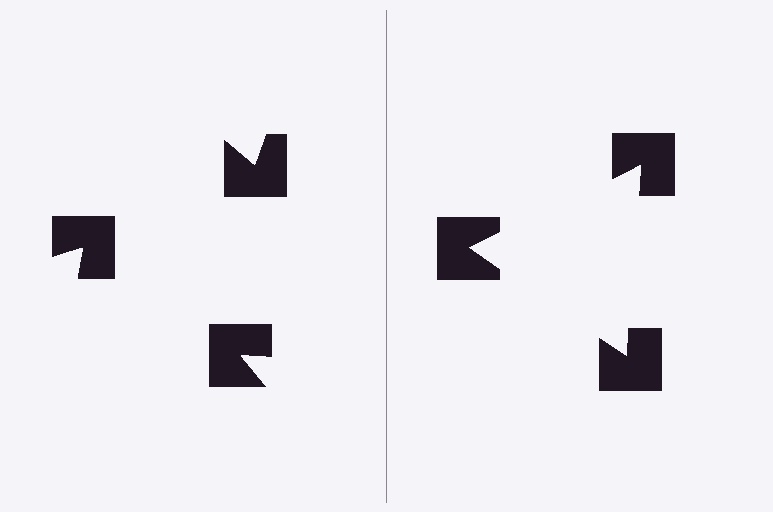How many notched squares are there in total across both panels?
6 — 3 on each side.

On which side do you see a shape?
An illusory triangle appears on the right side. On the left side the wedge cuts are rotated, so no coherent shape forms.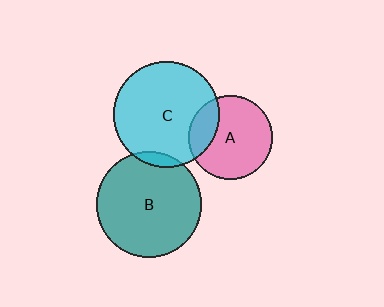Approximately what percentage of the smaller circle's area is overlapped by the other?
Approximately 20%.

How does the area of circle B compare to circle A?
Approximately 1.6 times.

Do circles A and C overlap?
Yes.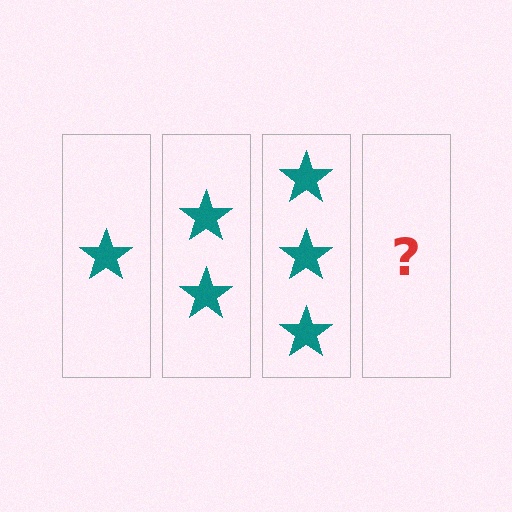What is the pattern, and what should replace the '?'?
The pattern is that each step adds one more star. The '?' should be 4 stars.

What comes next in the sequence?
The next element should be 4 stars.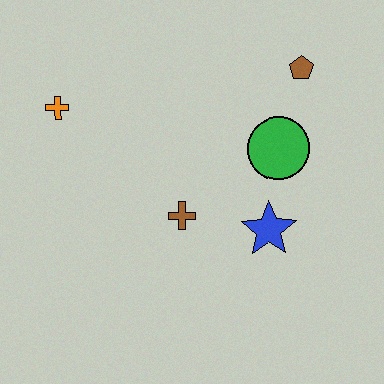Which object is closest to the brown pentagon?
The green circle is closest to the brown pentagon.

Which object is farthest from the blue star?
The orange cross is farthest from the blue star.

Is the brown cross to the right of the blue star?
No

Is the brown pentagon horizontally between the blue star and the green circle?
No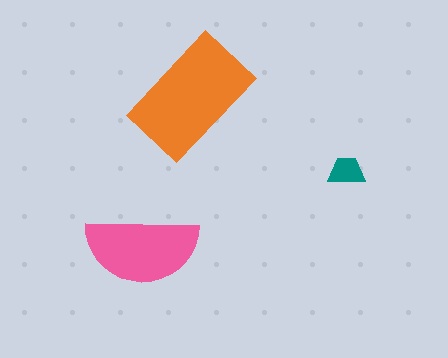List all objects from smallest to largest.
The teal trapezoid, the pink semicircle, the orange rectangle.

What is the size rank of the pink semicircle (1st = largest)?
2nd.